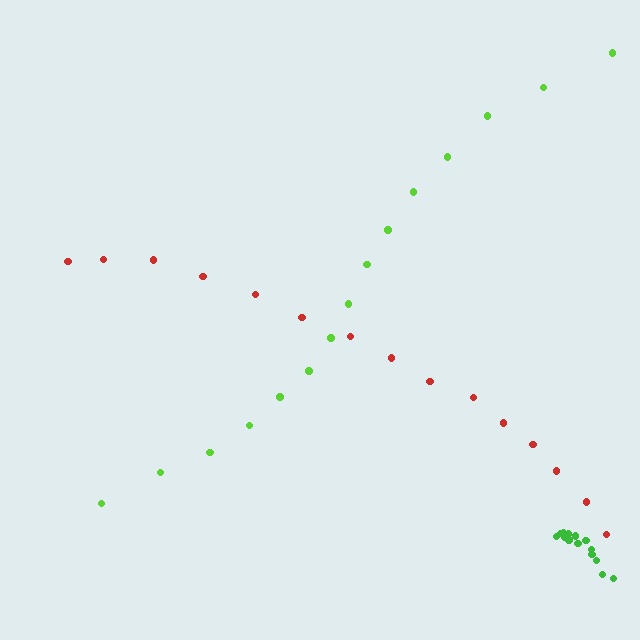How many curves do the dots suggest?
There are 3 distinct paths.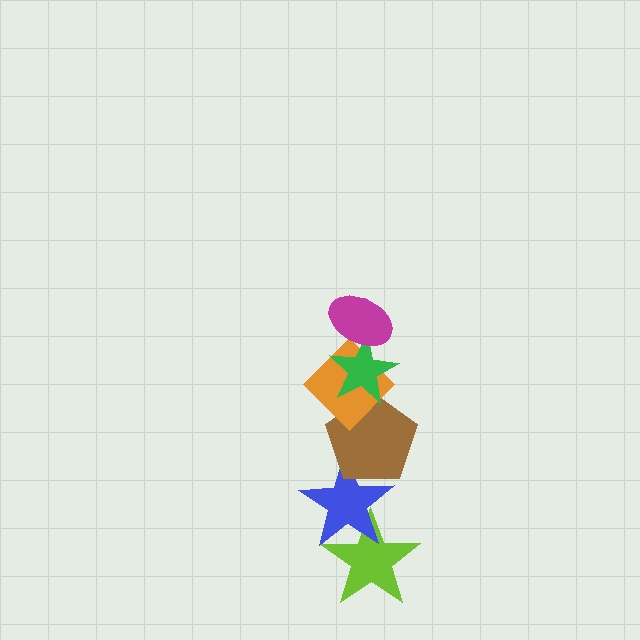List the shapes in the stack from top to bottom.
From top to bottom: the magenta ellipse, the green star, the orange diamond, the brown pentagon, the blue star, the lime star.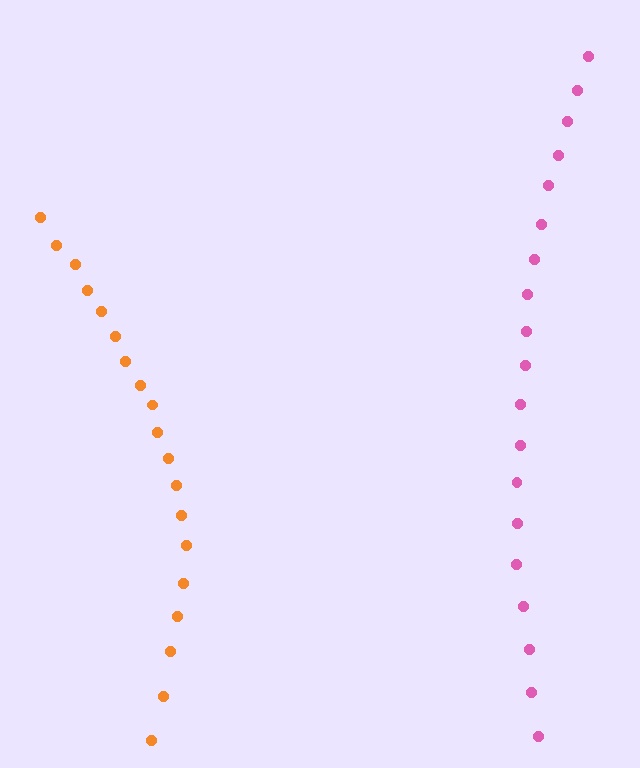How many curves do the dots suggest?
There are 2 distinct paths.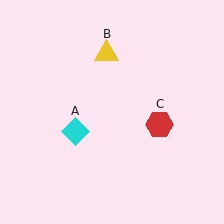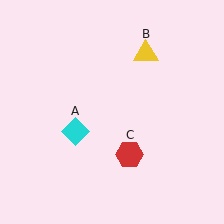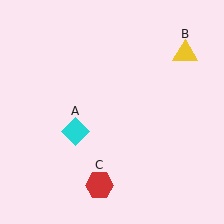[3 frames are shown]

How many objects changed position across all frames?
2 objects changed position: yellow triangle (object B), red hexagon (object C).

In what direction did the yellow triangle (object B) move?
The yellow triangle (object B) moved right.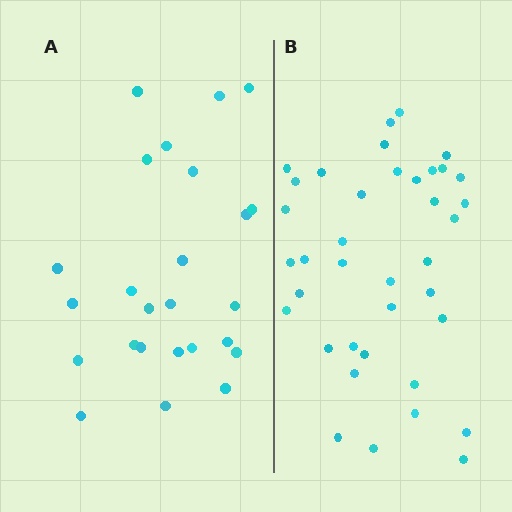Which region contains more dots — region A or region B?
Region B (the right region) has more dots.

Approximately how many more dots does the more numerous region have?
Region B has approximately 15 more dots than region A.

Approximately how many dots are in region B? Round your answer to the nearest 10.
About 40 dots. (The exact count is 38, which rounds to 40.)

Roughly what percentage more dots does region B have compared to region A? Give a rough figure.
About 50% more.